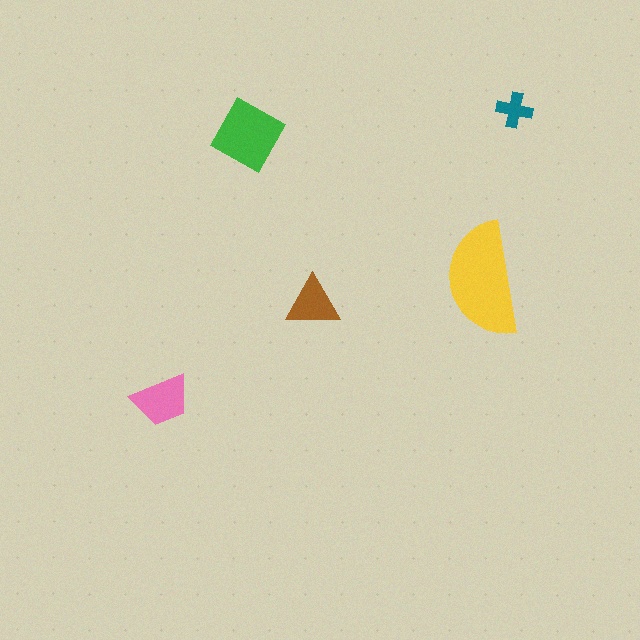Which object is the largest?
The yellow semicircle.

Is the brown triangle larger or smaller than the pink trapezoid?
Smaller.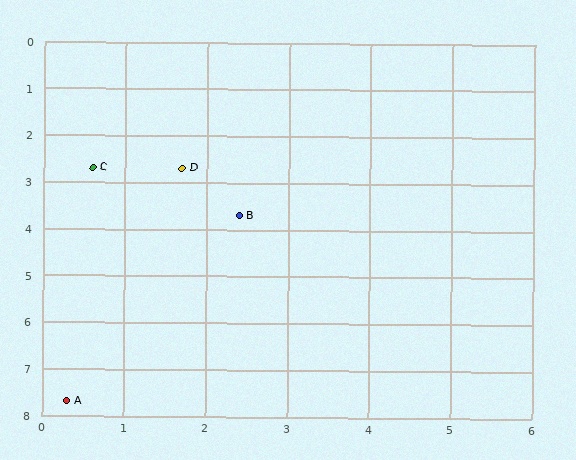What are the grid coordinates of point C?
Point C is at approximately (0.6, 2.7).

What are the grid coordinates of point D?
Point D is at approximately (1.7, 2.7).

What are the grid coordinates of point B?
Point B is at approximately (2.4, 3.7).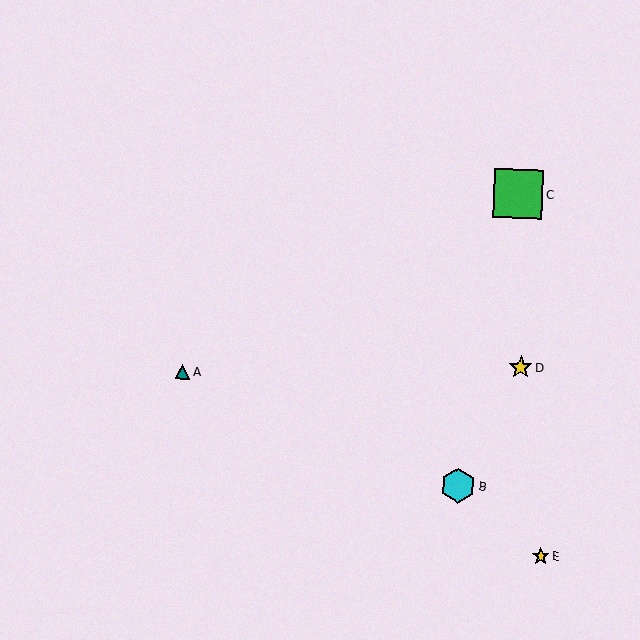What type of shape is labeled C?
Shape C is a green square.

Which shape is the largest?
The green square (labeled C) is the largest.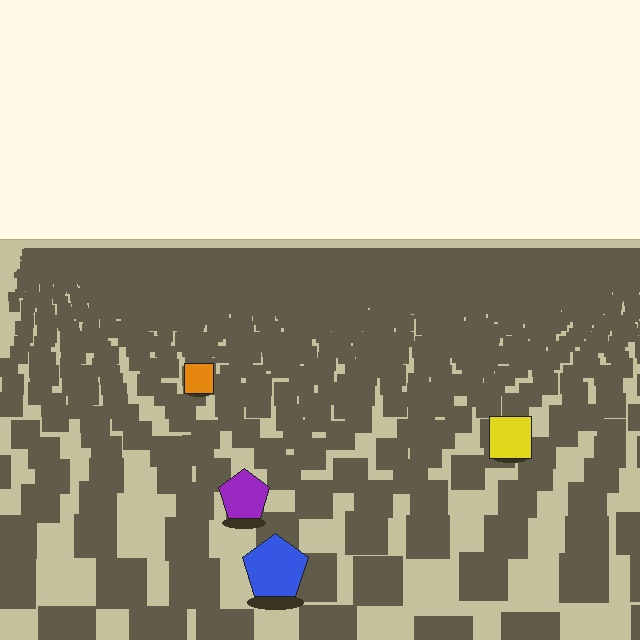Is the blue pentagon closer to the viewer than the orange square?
Yes. The blue pentagon is closer — you can tell from the texture gradient: the ground texture is coarser near it.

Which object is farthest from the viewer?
The orange square is farthest from the viewer. It appears smaller and the ground texture around it is denser.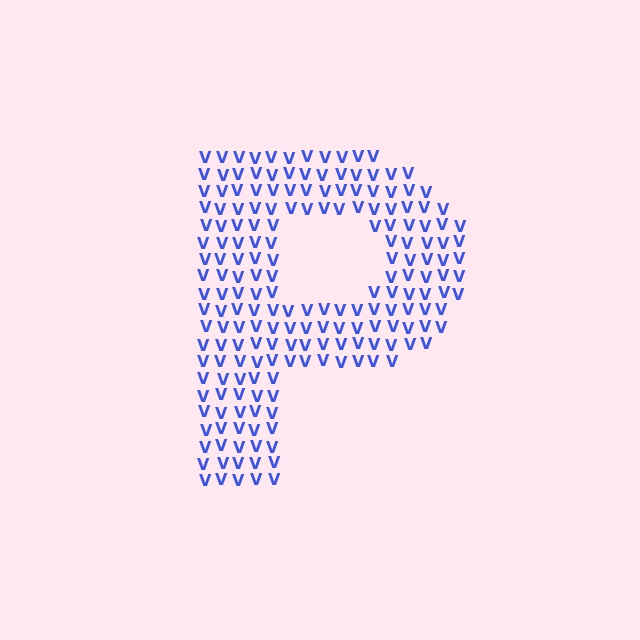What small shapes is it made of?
It is made of small letter V's.